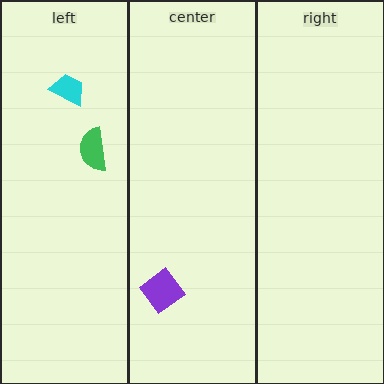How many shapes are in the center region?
1.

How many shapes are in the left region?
2.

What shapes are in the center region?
The purple diamond.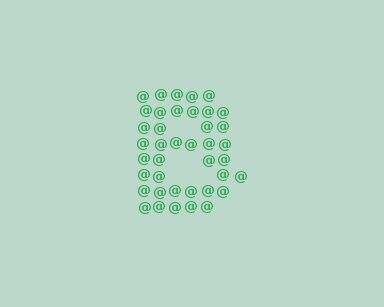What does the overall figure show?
The overall figure shows the letter B.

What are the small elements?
The small elements are at signs.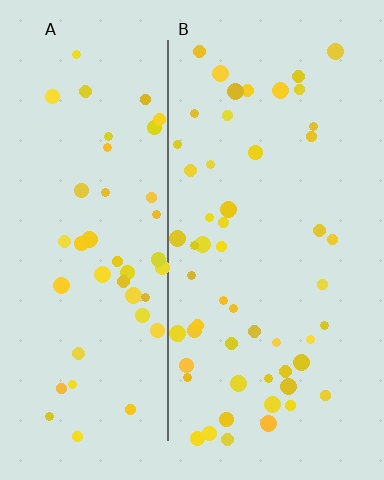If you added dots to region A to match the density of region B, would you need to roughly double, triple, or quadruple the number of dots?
Approximately double.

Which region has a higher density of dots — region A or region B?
B (the right).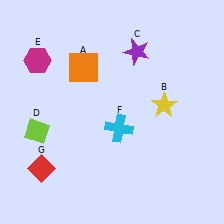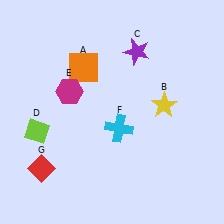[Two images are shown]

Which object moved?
The magenta hexagon (E) moved right.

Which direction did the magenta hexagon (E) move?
The magenta hexagon (E) moved right.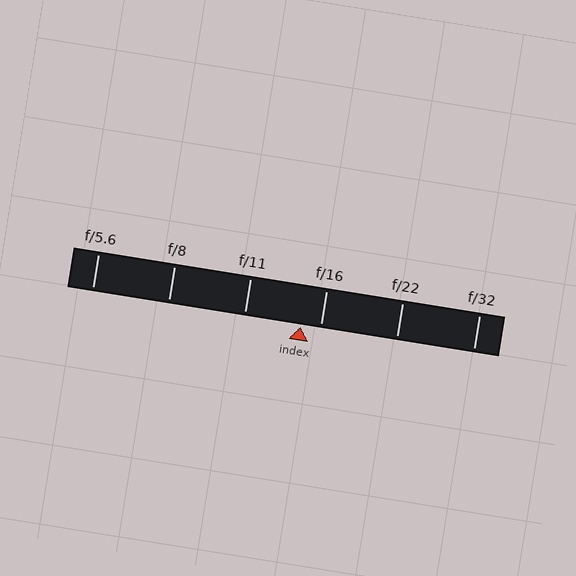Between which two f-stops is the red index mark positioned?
The index mark is between f/11 and f/16.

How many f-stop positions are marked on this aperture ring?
There are 6 f-stop positions marked.